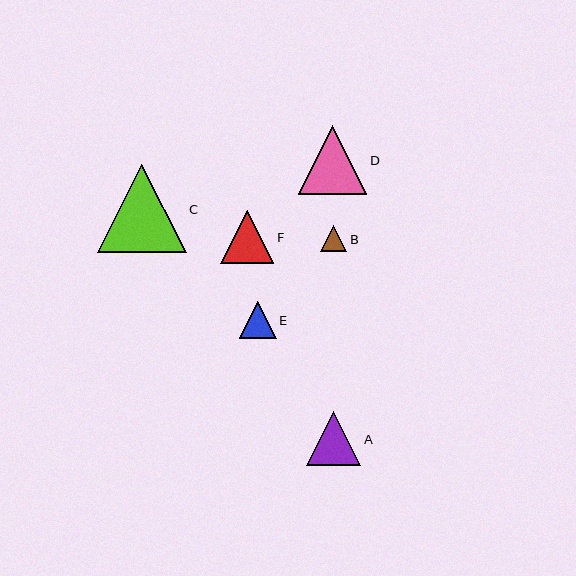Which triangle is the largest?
Triangle C is the largest with a size of approximately 89 pixels.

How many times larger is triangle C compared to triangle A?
Triangle C is approximately 1.6 times the size of triangle A.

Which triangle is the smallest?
Triangle B is the smallest with a size of approximately 26 pixels.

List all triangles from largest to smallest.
From largest to smallest: C, D, A, F, E, B.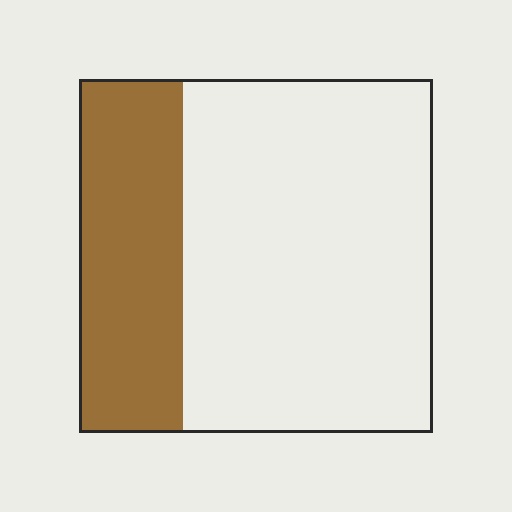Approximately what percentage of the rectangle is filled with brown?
Approximately 30%.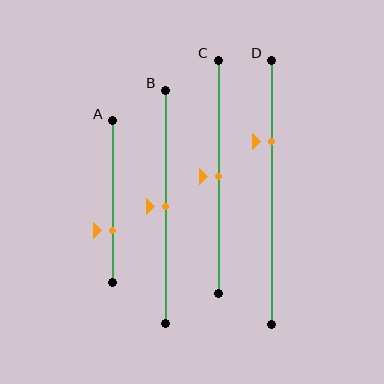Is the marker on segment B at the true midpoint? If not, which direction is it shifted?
Yes, the marker on segment B is at the true midpoint.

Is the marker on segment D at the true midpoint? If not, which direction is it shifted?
No, the marker on segment D is shifted upward by about 19% of the segment length.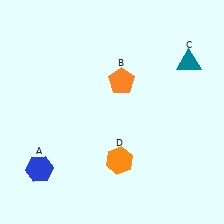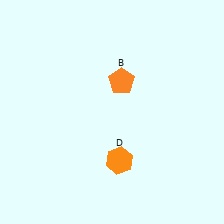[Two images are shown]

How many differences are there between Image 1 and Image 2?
There are 2 differences between the two images.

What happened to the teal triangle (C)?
The teal triangle (C) was removed in Image 2. It was in the top-right area of Image 1.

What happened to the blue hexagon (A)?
The blue hexagon (A) was removed in Image 2. It was in the bottom-left area of Image 1.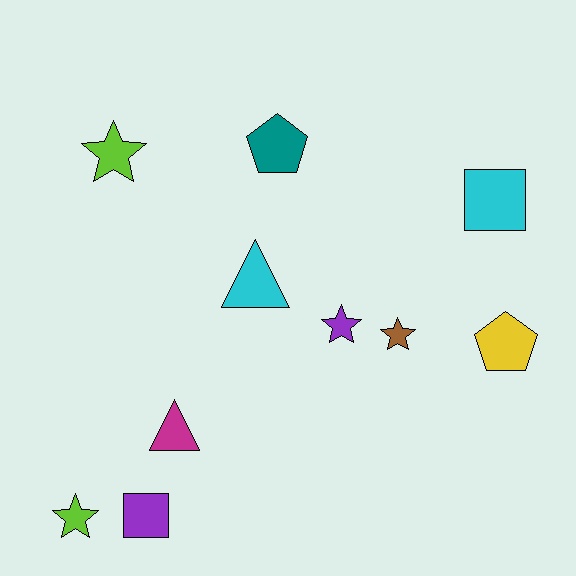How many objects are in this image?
There are 10 objects.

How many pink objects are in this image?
There are no pink objects.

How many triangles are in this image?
There are 2 triangles.